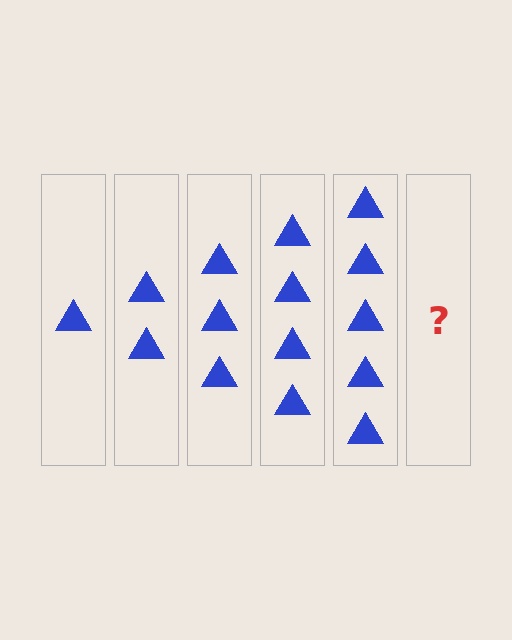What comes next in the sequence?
The next element should be 6 triangles.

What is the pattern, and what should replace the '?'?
The pattern is that each step adds one more triangle. The '?' should be 6 triangles.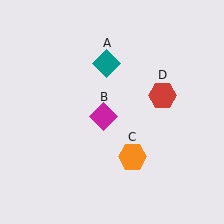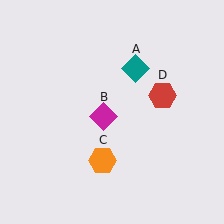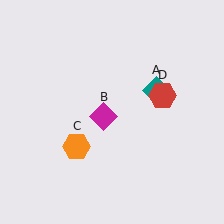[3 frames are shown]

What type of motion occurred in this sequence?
The teal diamond (object A), orange hexagon (object C) rotated clockwise around the center of the scene.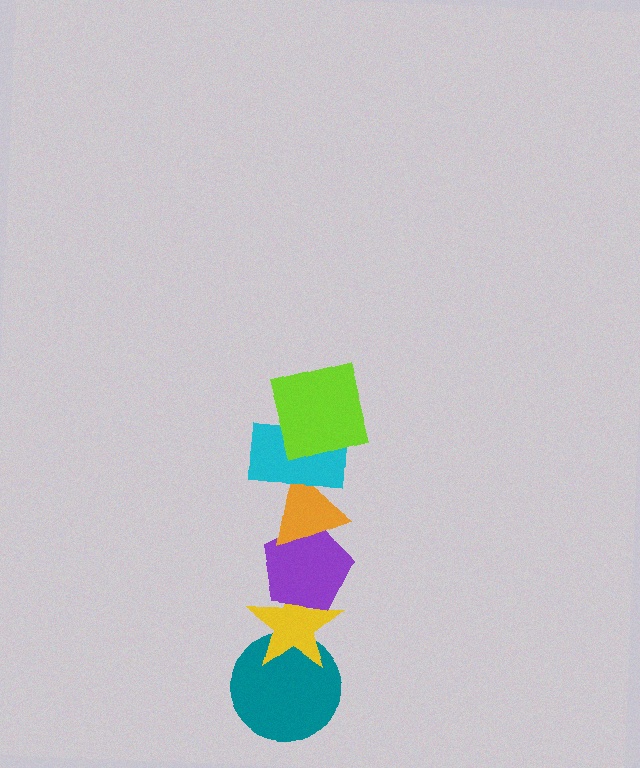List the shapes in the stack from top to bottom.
From top to bottom: the lime square, the cyan rectangle, the orange triangle, the purple pentagon, the yellow star, the teal circle.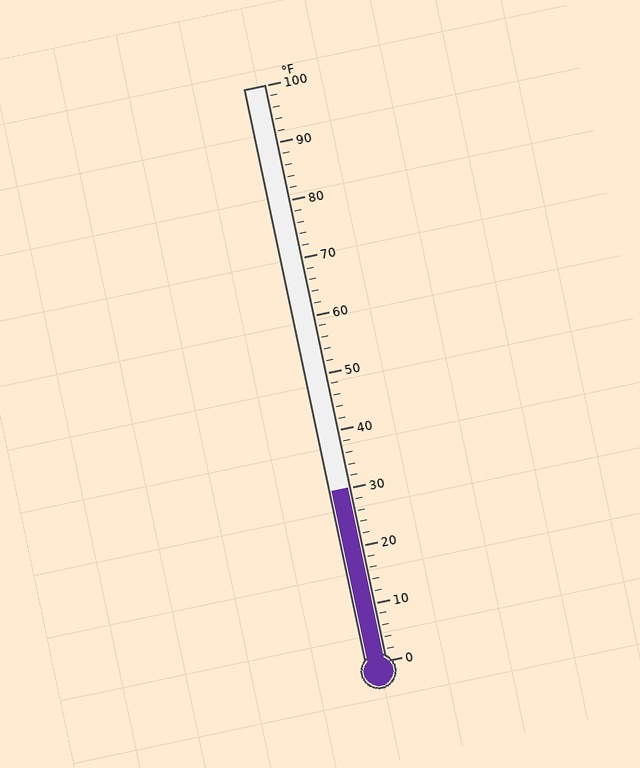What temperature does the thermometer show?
The thermometer shows approximately 30°F.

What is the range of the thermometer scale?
The thermometer scale ranges from 0°F to 100°F.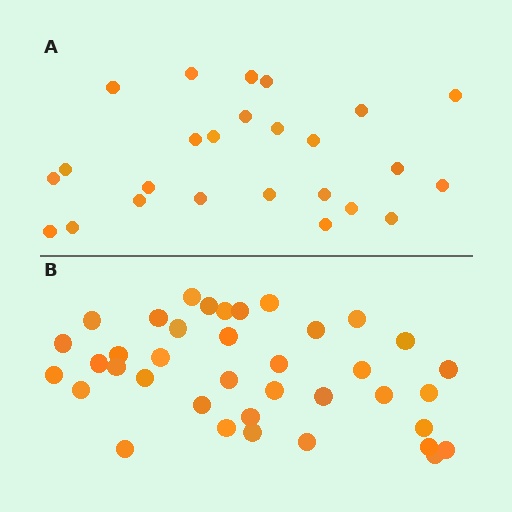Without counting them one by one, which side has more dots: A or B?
Region B (the bottom region) has more dots.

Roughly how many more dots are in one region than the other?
Region B has approximately 15 more dots than region A.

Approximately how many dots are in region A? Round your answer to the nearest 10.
About 20 dots. (The exact count is 25, which rounds to 20.)